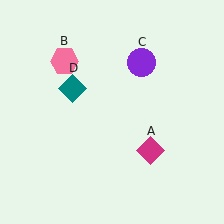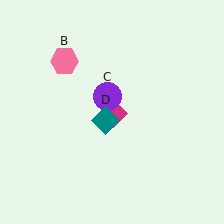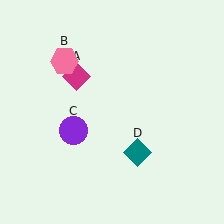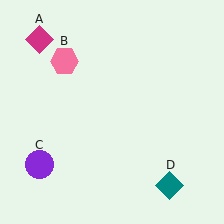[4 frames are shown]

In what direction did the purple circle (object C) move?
The purple circle (object C) moved down and to the left.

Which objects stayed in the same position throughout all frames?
Pink hexagon (object B) remained stationary.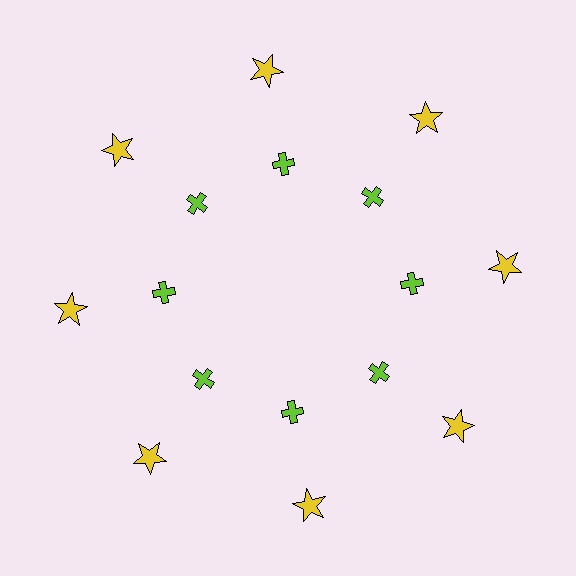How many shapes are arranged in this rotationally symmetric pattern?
There are 16 shapes, arranged in 8 groups of 2.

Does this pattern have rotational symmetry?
Yes, this pattern has 8-fold rotational symmetry. It looks the same after rotating 45 degrees around the center.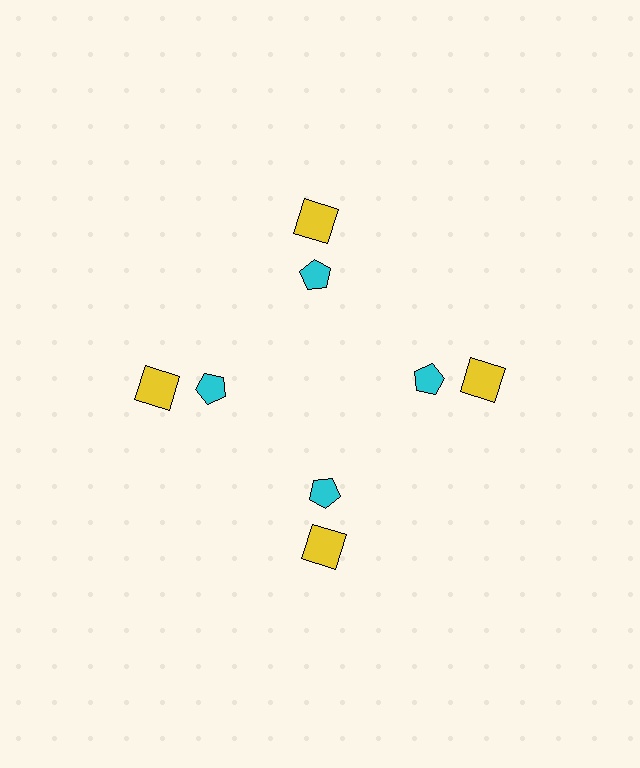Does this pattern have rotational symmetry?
Yes, this pattern has 4-fold rotational symmetry. It looks the same after rotating 90 degrees around the center.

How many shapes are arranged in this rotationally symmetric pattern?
There are 8 shapes, arranged in 4 groups of 2.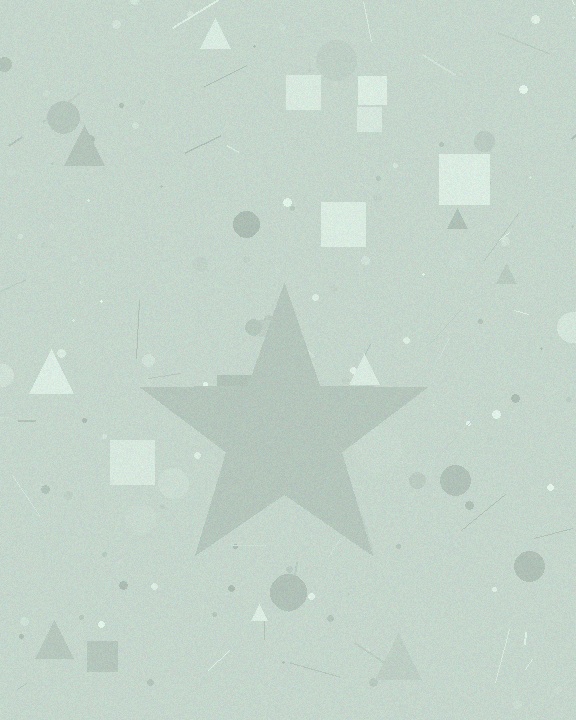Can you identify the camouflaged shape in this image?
The camouflaged shape is a star.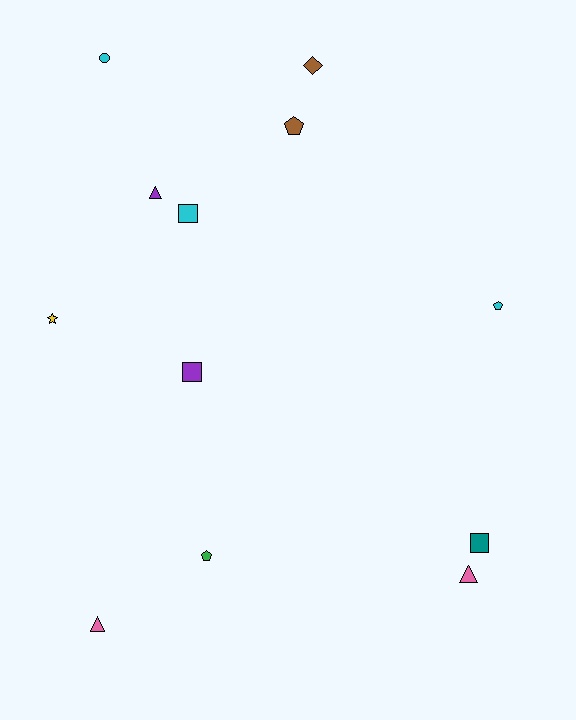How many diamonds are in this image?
There is 1 diamond.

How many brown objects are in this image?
There are 2 brown objects.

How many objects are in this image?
There are 12 objects.